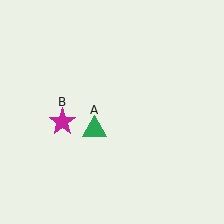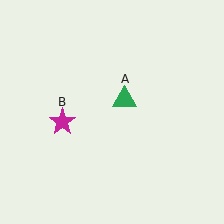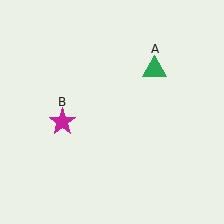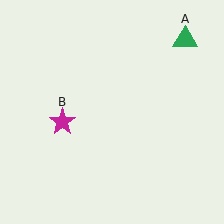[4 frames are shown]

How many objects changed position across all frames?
1 object changed position: green triangle (object A).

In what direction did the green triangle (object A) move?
The green triangle (object A) moved up and to the right.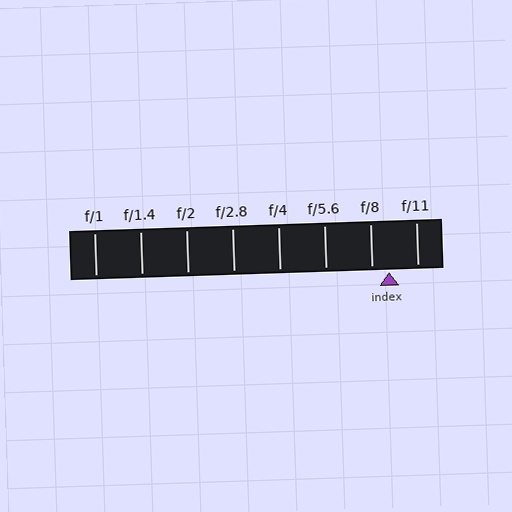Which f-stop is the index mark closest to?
The index mark is closest to f/8.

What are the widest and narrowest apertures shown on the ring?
The widest aperture shown is f/1 and the narrowest is f/11.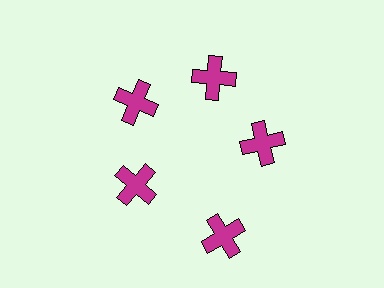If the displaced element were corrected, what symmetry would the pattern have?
It would have 5-fold rotational symmetry — the pattern would map onto itself every 72 degrees.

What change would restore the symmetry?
The symmetry would be restored by moving it inward, back onto the ring so that all 5 crosses sit at equal angles and equal distance from the center.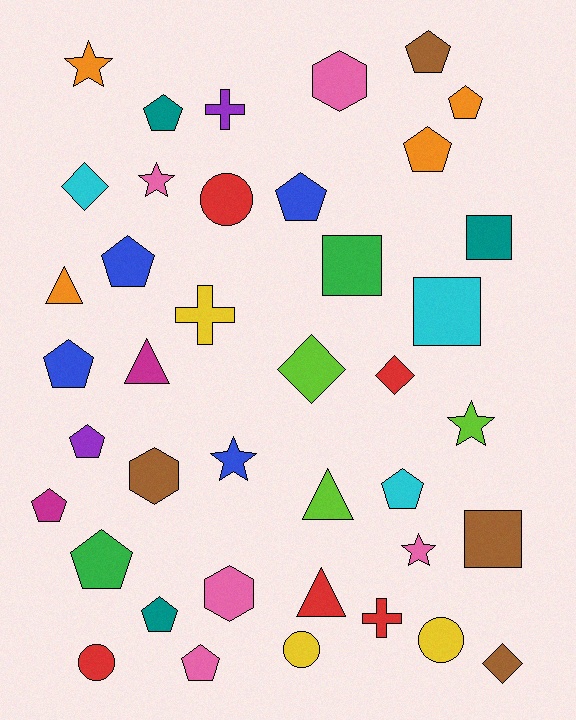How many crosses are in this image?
There are 3 crosses.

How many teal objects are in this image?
There are 3 teal objects.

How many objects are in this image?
There are 40 objects.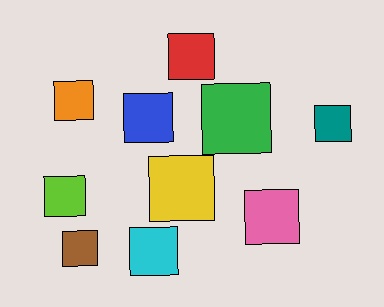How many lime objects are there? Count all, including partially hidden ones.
There is 1 lime object.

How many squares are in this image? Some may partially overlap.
There are 10 squares.